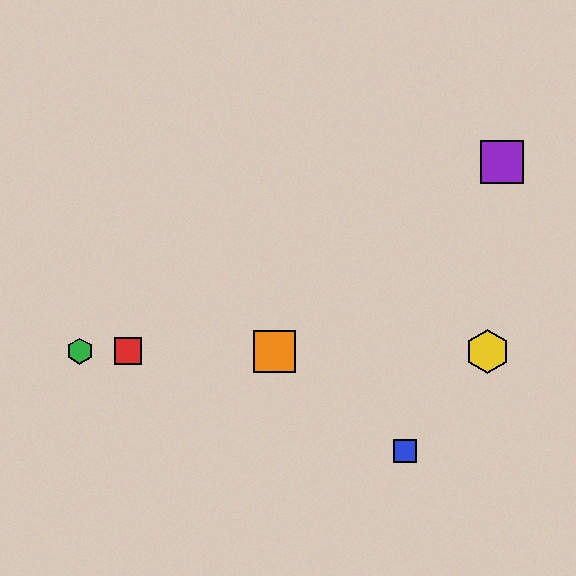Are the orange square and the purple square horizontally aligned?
No, the orange square is at y≈351 and the purple square is at y≈162.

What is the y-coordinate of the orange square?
The orange square is at y≈351.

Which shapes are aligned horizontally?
The red square, the green hexagon, the yellow hexagon, the orange square are aligned horizontally.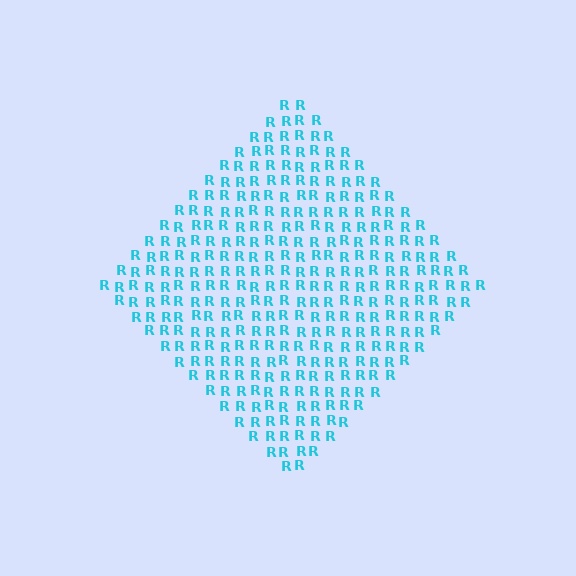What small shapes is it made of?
It is made of small letter R's.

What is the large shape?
The large shape is a diamond.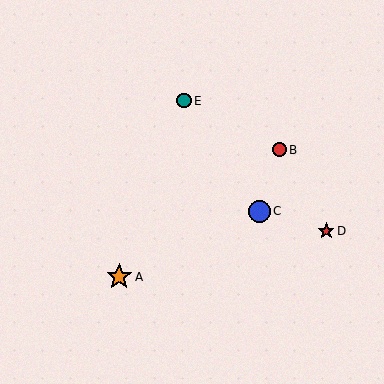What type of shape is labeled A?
Shape A is an orange star.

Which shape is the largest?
The orange star (labeled A) is the largest.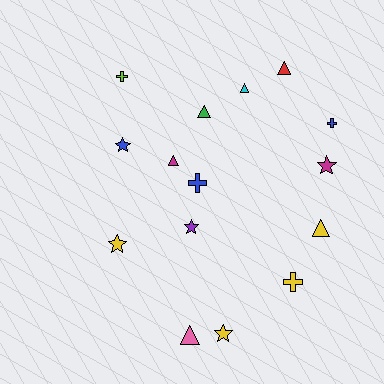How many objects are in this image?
There are 15 objects.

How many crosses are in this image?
There are 4 crosses.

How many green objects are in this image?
There is 1 green object.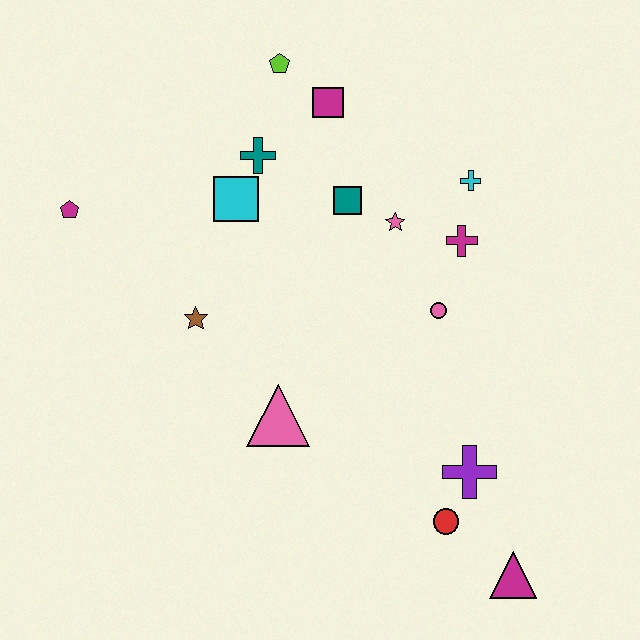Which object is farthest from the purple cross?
The magenta pentagon is farthest from the purple cross.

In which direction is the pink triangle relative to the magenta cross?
The pink triangle is to the left of the magenta cross.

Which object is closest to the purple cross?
The red circle is closest to the purple cross.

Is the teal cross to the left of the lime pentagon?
Yes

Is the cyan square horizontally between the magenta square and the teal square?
No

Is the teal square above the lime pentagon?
No